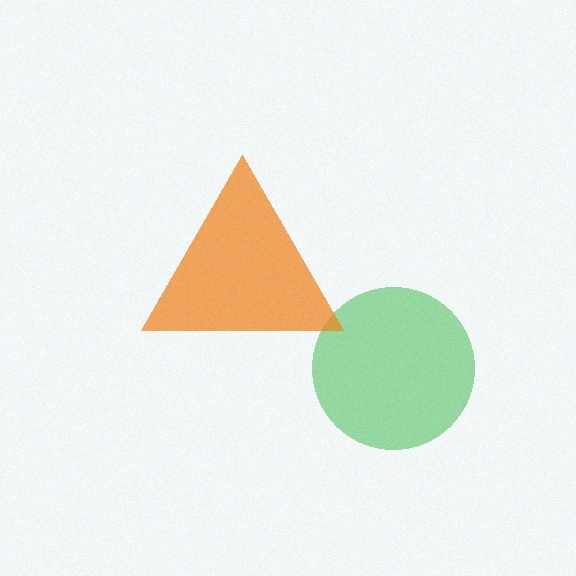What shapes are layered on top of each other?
The layered shapes are: a green circle, an orange triangle.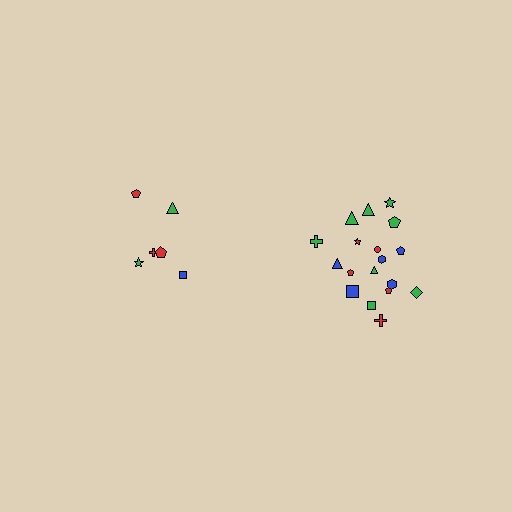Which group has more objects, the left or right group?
The right group.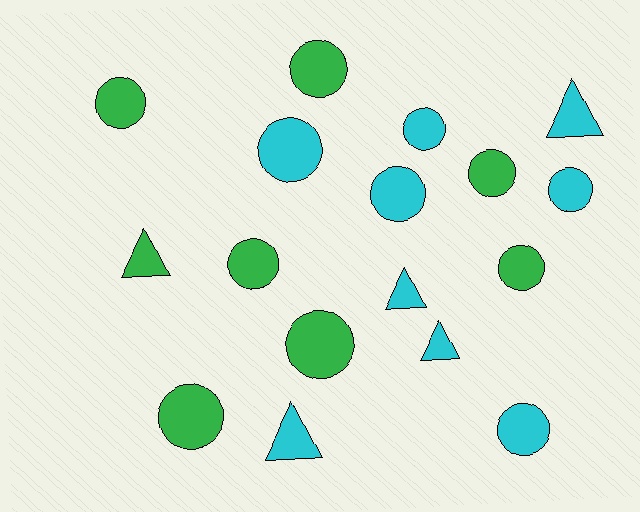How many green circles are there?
There are 7 green circles.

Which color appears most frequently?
Cyan, with 9 objects.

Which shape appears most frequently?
Circle, with 12 objects.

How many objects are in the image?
There are 17 objects.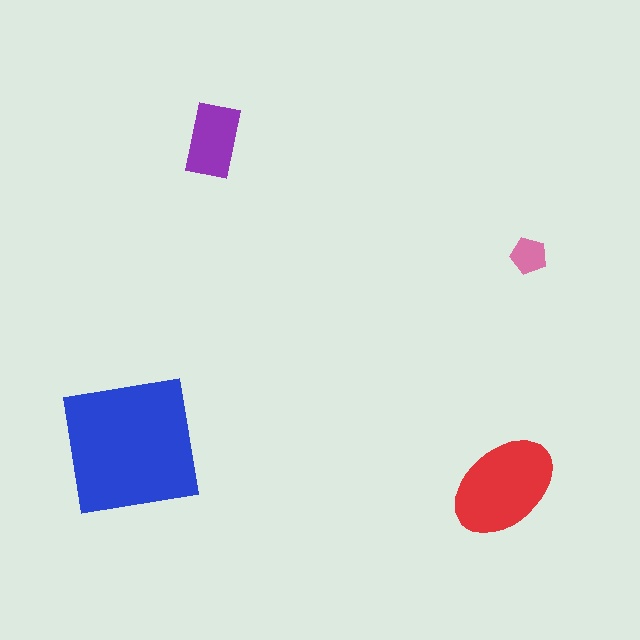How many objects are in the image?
There are 4 objects in the image.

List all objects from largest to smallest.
The blue square, the red ellipse, the purple rectangle, the pink pentagon.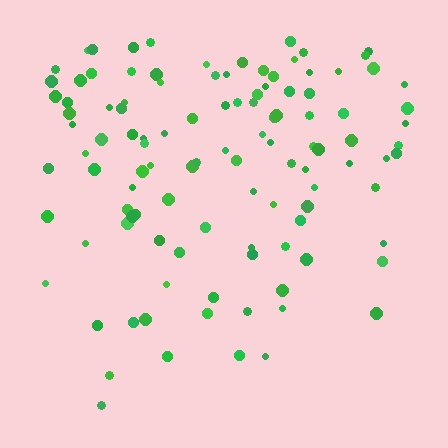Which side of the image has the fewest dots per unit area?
The bottom.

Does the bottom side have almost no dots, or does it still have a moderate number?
Still a moderate number, just noticeably fewer than the top.